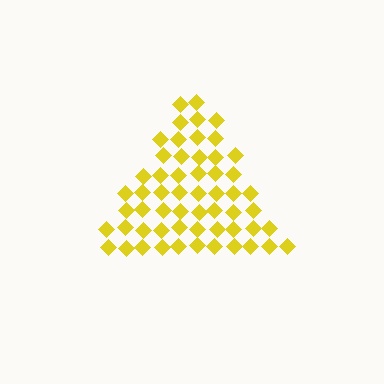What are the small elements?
The small elements are diamonds.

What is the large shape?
The large shape is a triangle.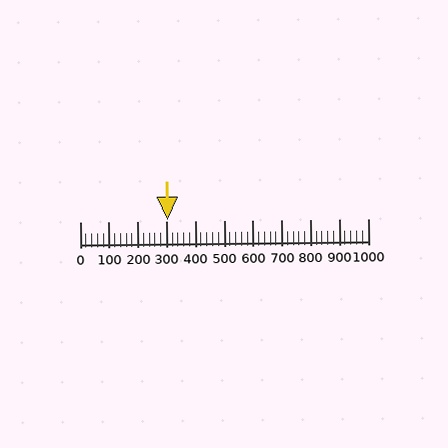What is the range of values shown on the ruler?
The ruler shows values from 0 to 1000.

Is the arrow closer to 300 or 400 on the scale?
The arrow is closer to 300.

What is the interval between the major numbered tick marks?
The major tick marks are spaced 100 units apart.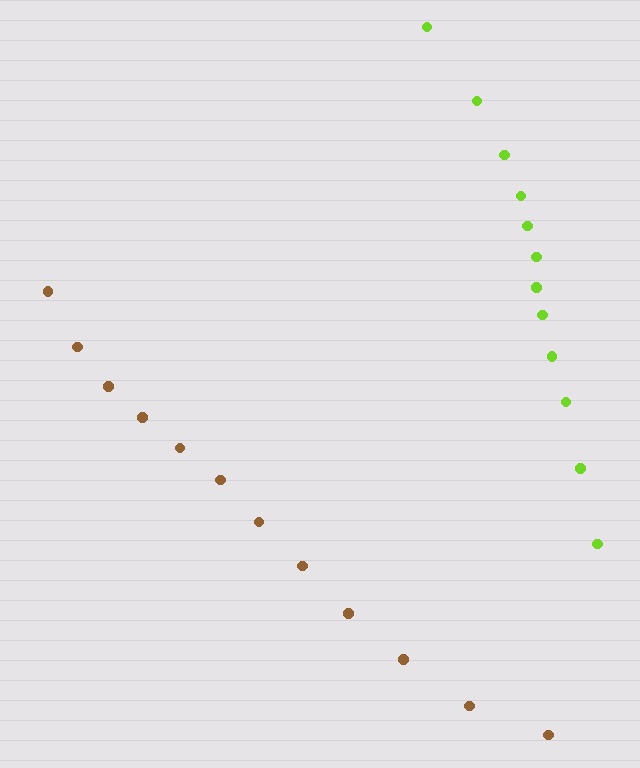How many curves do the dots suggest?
There are 2 distinct paths.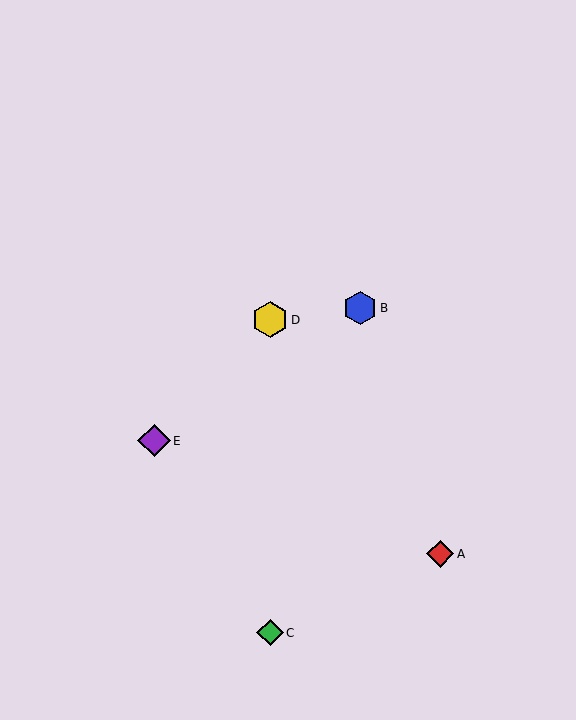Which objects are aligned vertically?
Objects C, D are aligned vertically.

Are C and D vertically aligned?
Yes, both are at x≈270.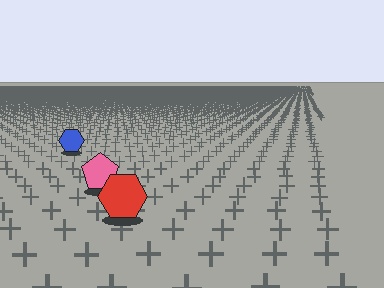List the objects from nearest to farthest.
From nearest to farthest: the red hexagon, the pink pentagon, the blue hexagon.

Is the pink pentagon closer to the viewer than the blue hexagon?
Yes. The pink pentagon is closer — you can tell from the texture gradient: the ground texture is coarser near it.